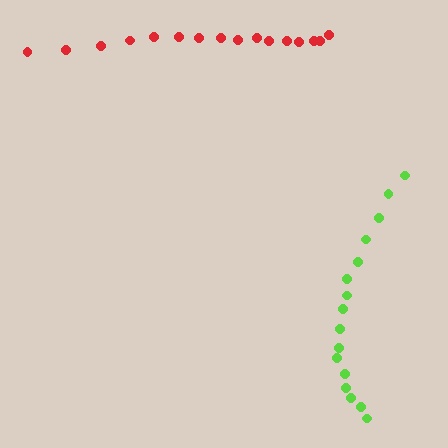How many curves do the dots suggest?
There are 2 distinct paths.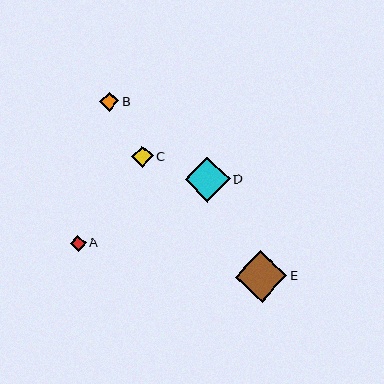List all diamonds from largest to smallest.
From largest to smallest: E, D, C, B, A.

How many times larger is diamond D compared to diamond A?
Diamond D is approximately 2.9 times the size of diamond A.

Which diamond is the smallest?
Diamond A is the smallest with a size of approximately 16 pixels.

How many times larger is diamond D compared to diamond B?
Diamond D is approximately 2.4 times the size of diamond B.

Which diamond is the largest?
Diamond E is the largest with a size of approximately 52 pixels.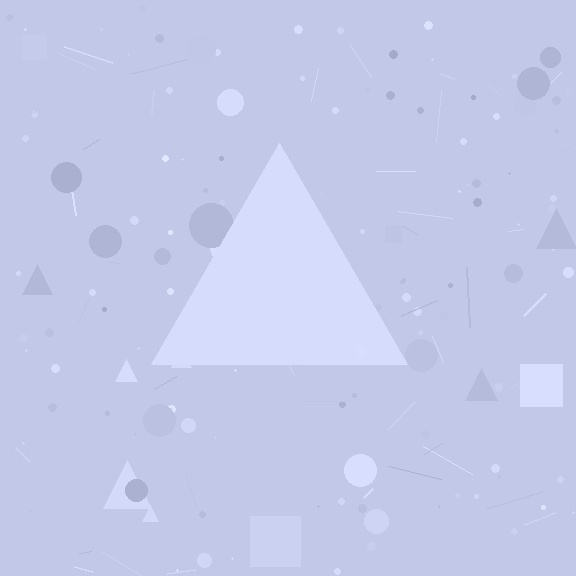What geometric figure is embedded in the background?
A triangle is embedded in the background.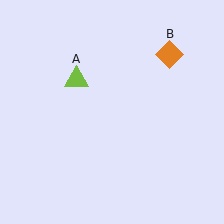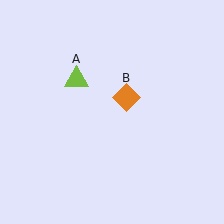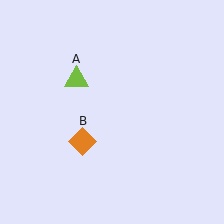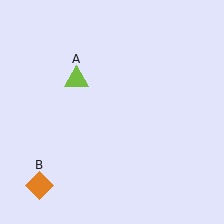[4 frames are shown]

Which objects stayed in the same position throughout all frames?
Lime triangle (object A) remained stationary.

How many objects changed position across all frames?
1 object changed position: orange diamond (object B).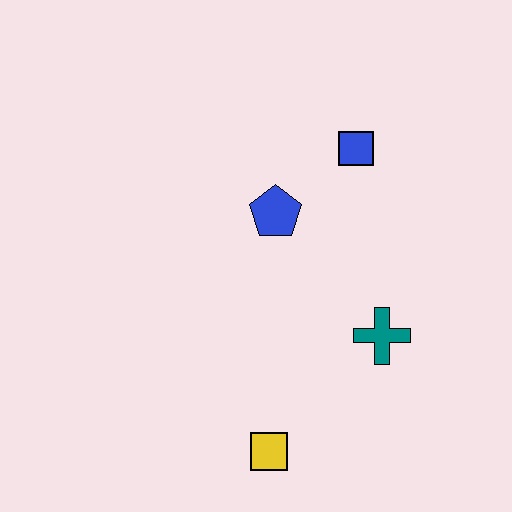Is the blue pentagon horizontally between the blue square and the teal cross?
No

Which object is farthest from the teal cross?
The blue square is farthest from the teal cross.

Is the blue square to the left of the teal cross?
Yes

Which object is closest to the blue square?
The blue pentagon is closest to the blue square.